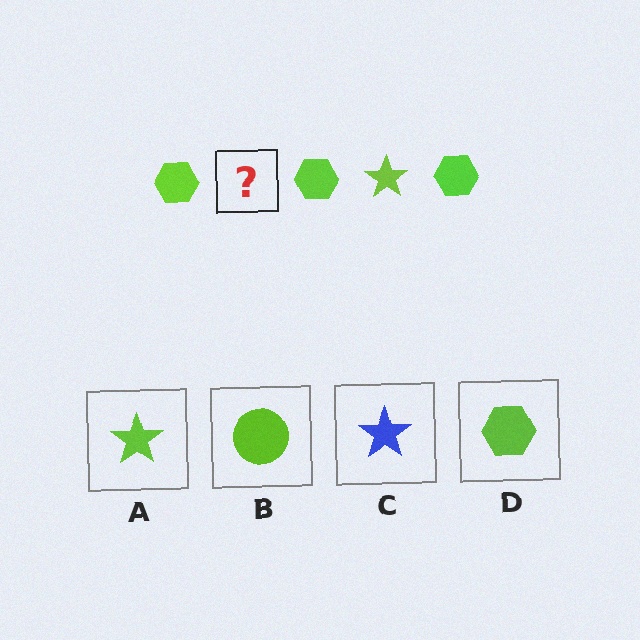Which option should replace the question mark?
Option A.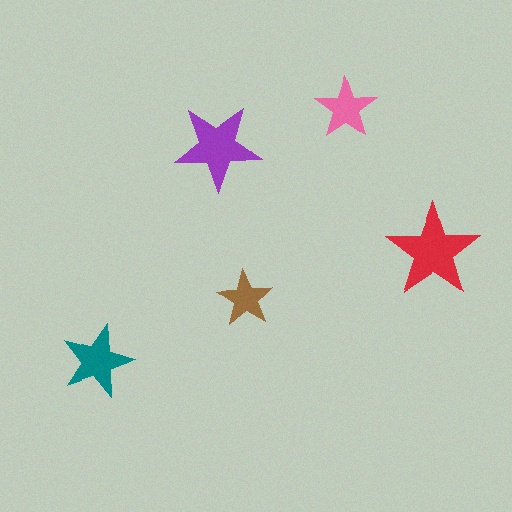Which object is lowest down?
The teal star is bottommost.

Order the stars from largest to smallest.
the red one, the purple one, the teal one, the pink one, the brown one.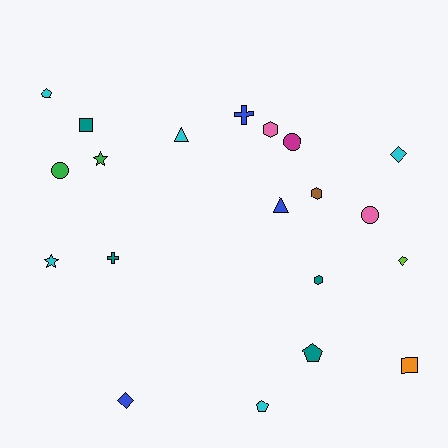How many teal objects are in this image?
There are 4 teal objects.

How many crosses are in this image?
There are 2 crosses.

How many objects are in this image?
There are 20 objects.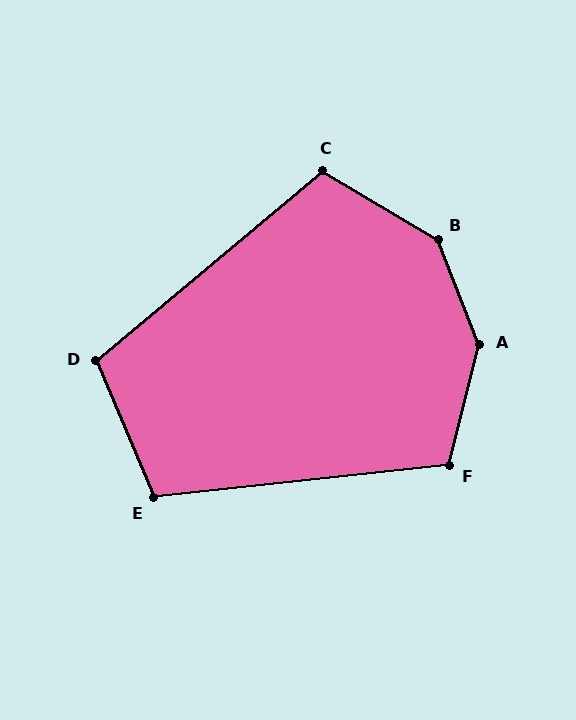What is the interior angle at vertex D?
Approximately 107 degrees (obtuse).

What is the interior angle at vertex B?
Approximately 142 degrees (obtuse).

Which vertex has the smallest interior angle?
E, at approximately 107 degrees.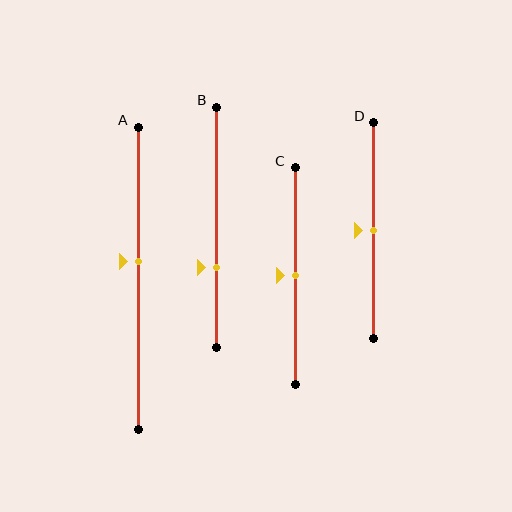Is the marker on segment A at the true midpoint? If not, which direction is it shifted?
No, the marker on segment A is shifted upward by about 6% of the segment length.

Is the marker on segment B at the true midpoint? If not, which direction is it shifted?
No, the marker on segment B is shifted downward by about 17% of the segment length.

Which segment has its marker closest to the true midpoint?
Segment C has its marker closest to the true midpoint.